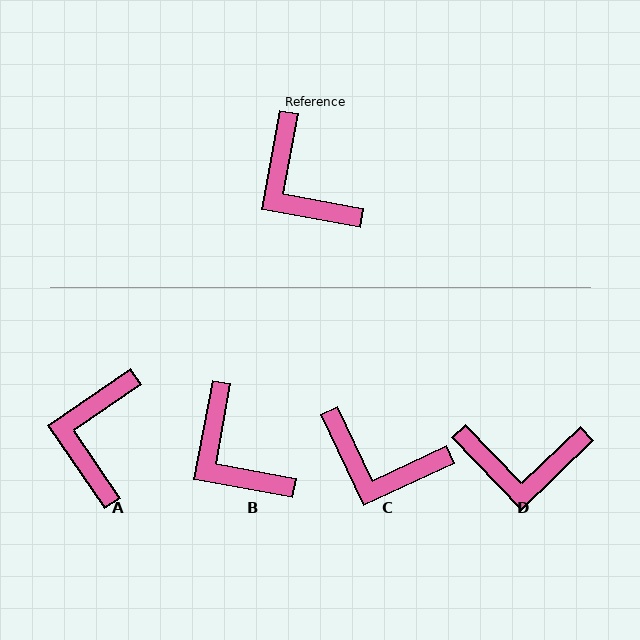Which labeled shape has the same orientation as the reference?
B.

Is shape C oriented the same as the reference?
No, it is off by about 35 degrees.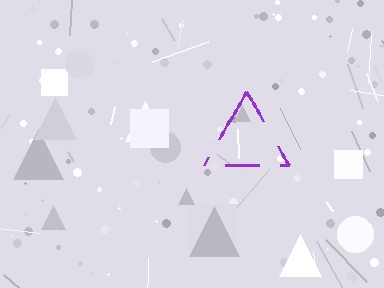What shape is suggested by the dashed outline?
The dashed outline suggests a triangle.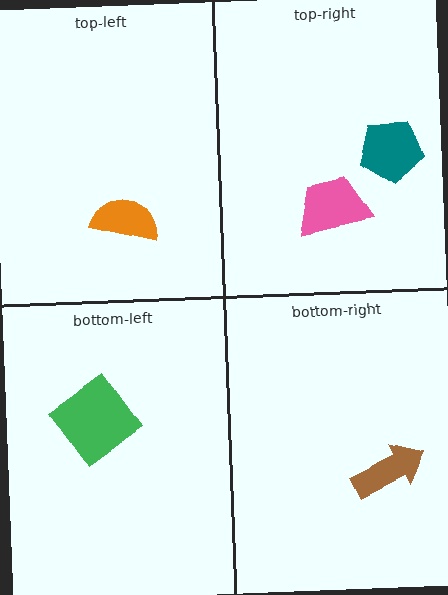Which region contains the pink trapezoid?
The top-right region.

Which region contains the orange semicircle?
The top-left region.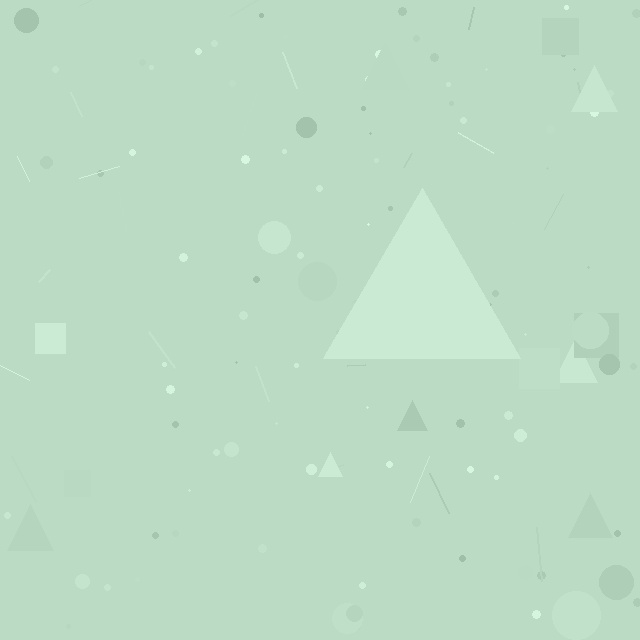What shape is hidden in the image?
A triangle is hidden in the image.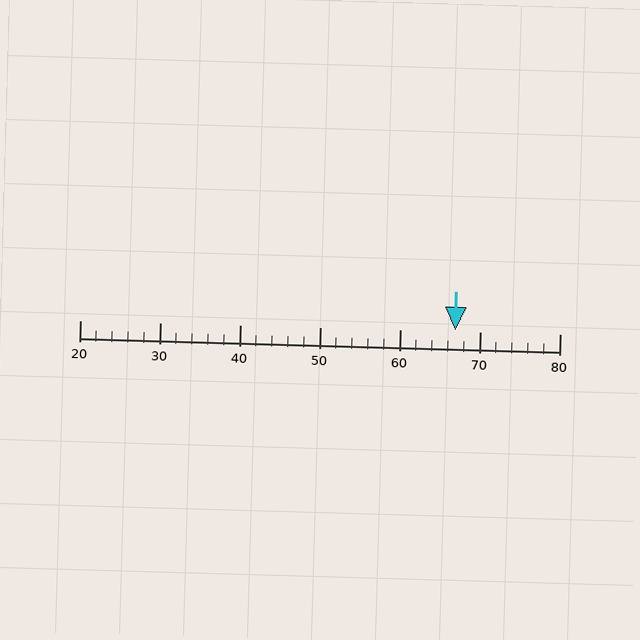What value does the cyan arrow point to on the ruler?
The cyan arrow points to approximately 67.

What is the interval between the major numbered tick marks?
The major tick marks are spaced 10 units apart.